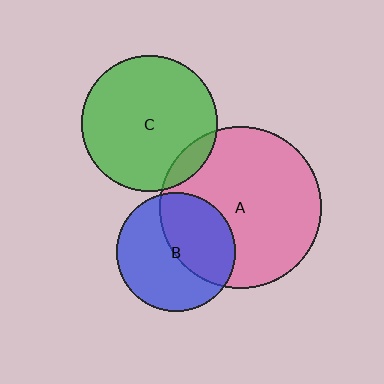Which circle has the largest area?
Circle A (pink).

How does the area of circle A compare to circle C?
Approximately 1.4 times.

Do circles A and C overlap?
Yes.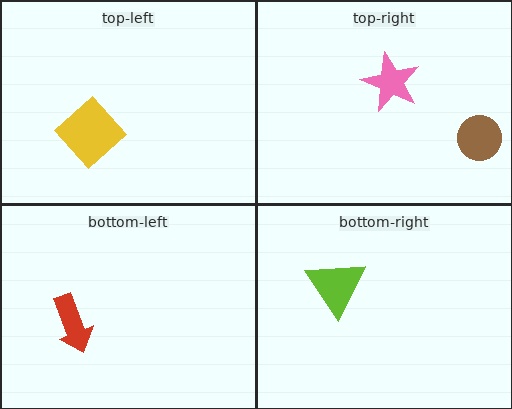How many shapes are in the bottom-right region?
1.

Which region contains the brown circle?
The top-right region.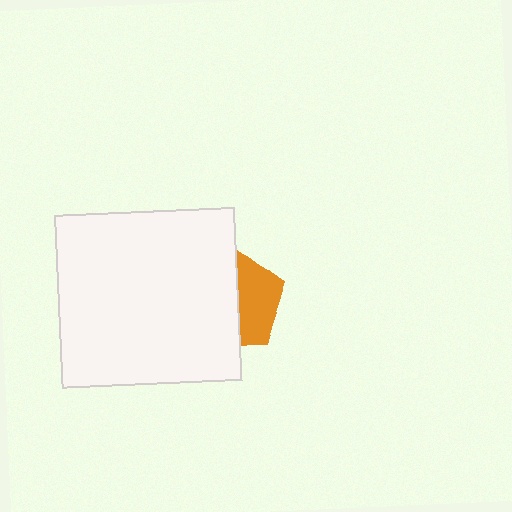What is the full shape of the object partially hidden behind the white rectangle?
The partially hidden object is an orange pentagon.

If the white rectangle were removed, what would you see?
You would see the complete orange pentagon.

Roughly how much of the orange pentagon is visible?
A small part of it is visible (roughly 41%).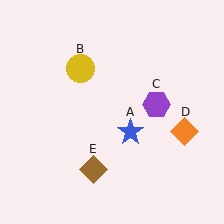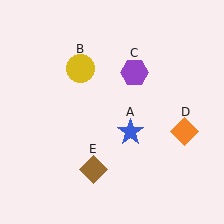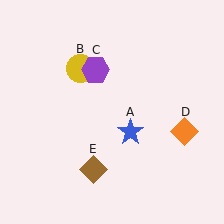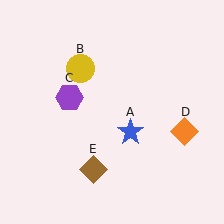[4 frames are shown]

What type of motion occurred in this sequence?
The purple hexagon (object C) rotated counterclockwise around the center of the scene.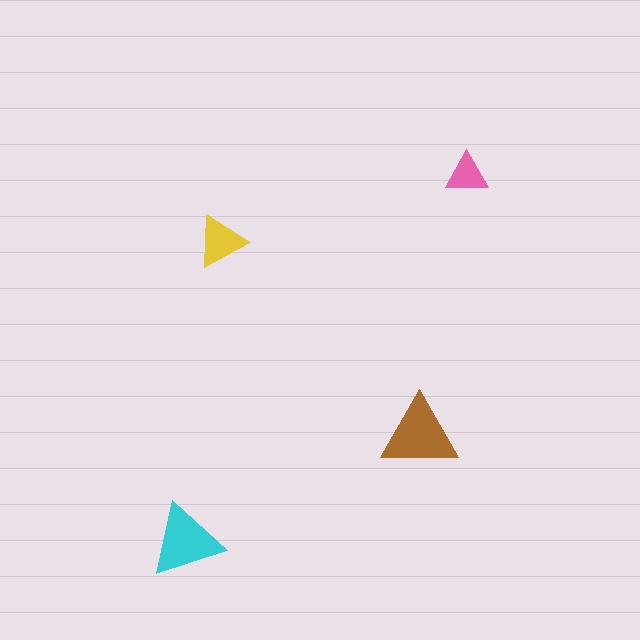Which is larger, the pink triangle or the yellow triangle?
The yellow one.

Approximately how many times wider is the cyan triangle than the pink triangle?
About 1.5 times wider.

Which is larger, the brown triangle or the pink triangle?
The brown one.